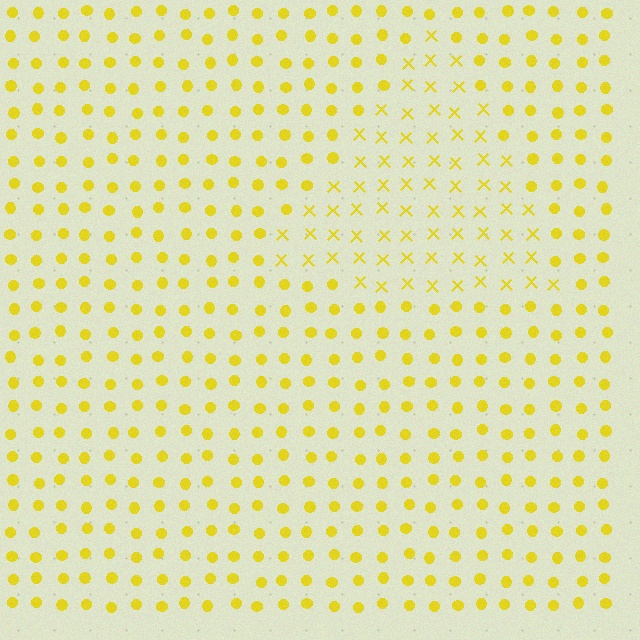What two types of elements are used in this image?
The image uses X marks inside the triangle region and circles outside it.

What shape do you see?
I see a triangle.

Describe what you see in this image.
The image is filled with small yellow elements arranged in a uniform grid. A triangle-shaped region contains X marks, while the surrounding area contains circles. The boundary is defined purely by the change in element shape.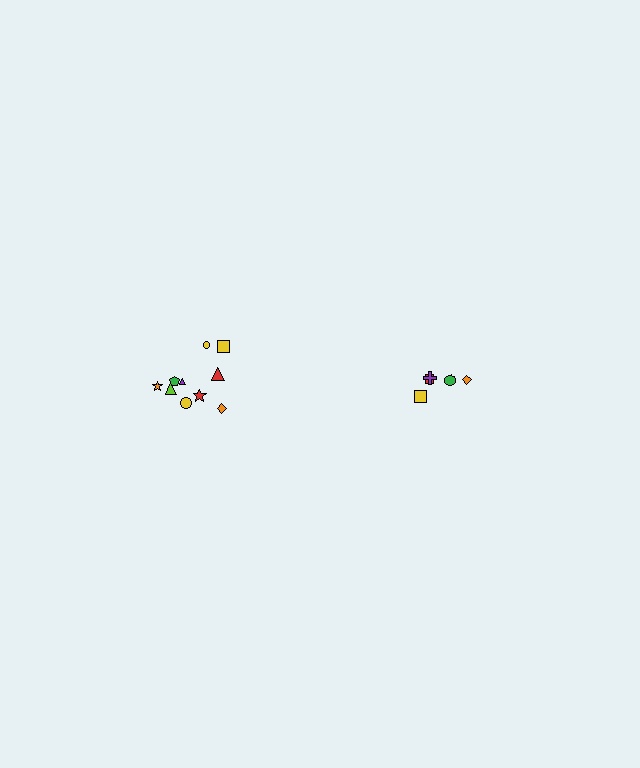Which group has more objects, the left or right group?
The left group.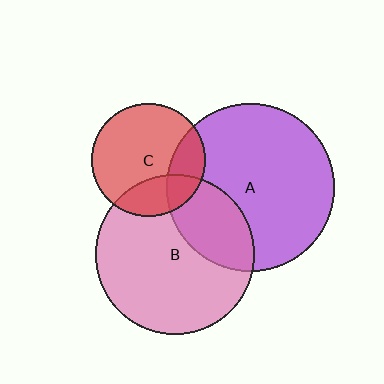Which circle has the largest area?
Circle A (purple).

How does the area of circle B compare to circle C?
Approximately 2.0 times.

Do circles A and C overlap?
Yes.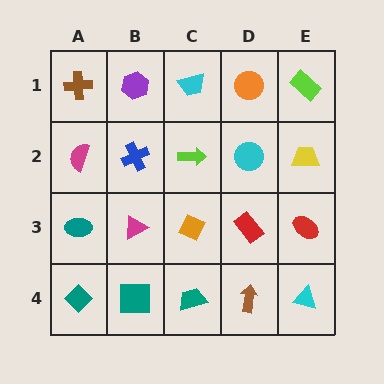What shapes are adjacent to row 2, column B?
A purple hexagon (row 1, column B), a magenta triangle (row 3, column B), a magenta semicircle (row 2, column A), a lime arrow (row 2, column C).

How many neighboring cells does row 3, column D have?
4.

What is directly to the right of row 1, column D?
A lime rectangle.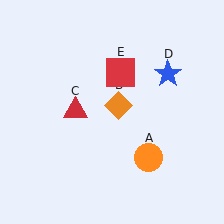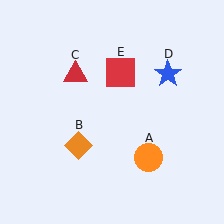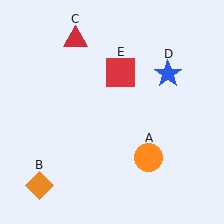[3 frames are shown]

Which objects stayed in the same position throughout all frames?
Orange circle (object A) and blue star (object D) and red square (object E) remained stationary.